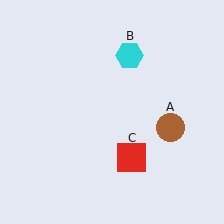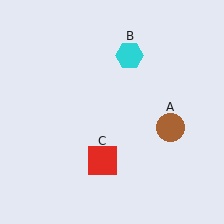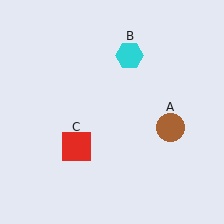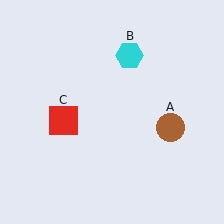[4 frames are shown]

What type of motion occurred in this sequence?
The red square (object C) rotated clockwise around the center of the scene.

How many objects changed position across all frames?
1 object changed position: red square (object C).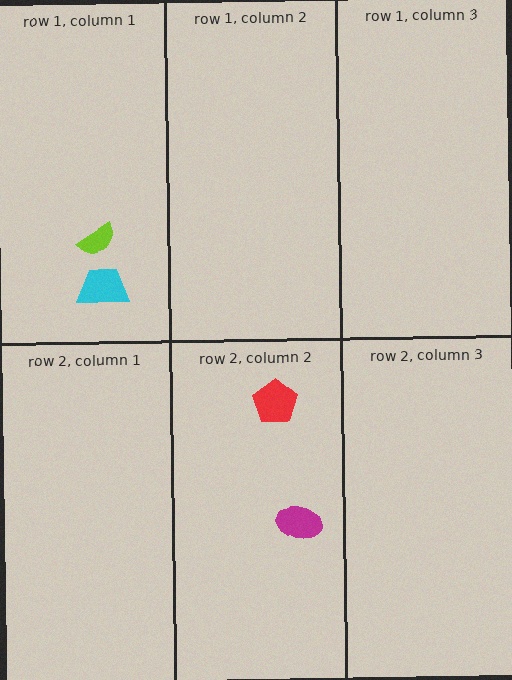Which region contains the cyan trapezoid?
The row 1, column 1 region.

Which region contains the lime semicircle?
The row 1, column 1 region.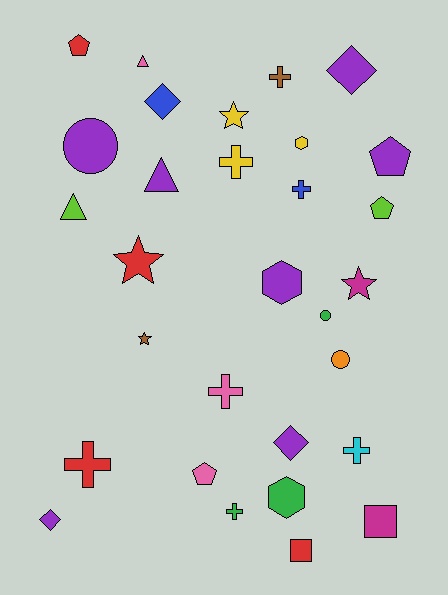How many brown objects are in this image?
There are 2 brown objects.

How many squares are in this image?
There are 2 squares.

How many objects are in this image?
There are 30 objects.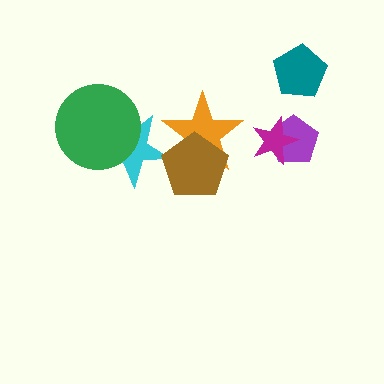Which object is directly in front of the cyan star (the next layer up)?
The green circle is directly in front of the cyan star.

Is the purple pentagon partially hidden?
Yes, it is partially covered by another shape.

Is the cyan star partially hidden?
Yes, it is partially covered by another shape.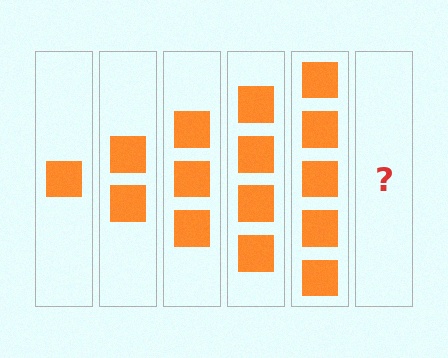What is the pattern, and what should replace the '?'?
The pattern is that each step adds one more square. The '?' should be 6 squares.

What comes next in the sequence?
The next element should be 6 squares.